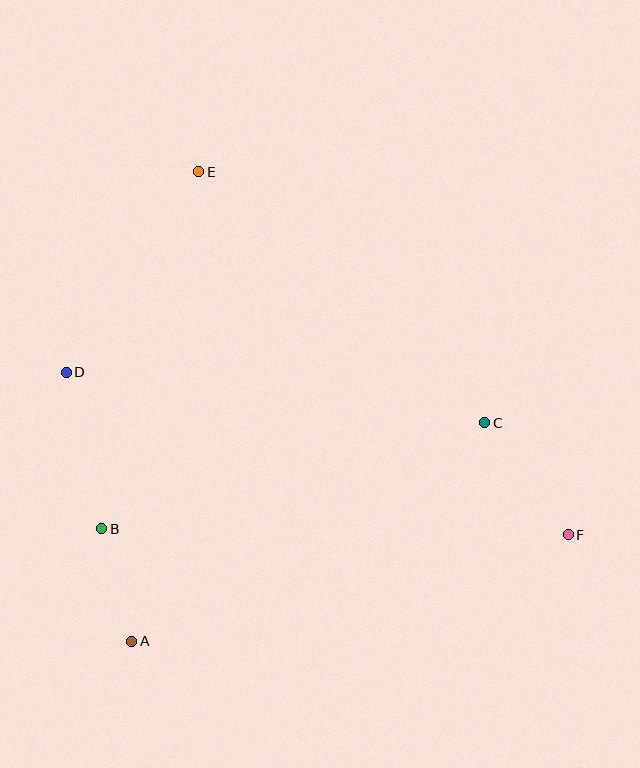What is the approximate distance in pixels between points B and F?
The distance between B and F is approximately 467 pixels.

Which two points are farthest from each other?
Points D and F are farthest from each other.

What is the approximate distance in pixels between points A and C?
The distance between A and C is approximately 415 pixels.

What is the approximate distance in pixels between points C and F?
The distance between C and F is approximately 140 pixels.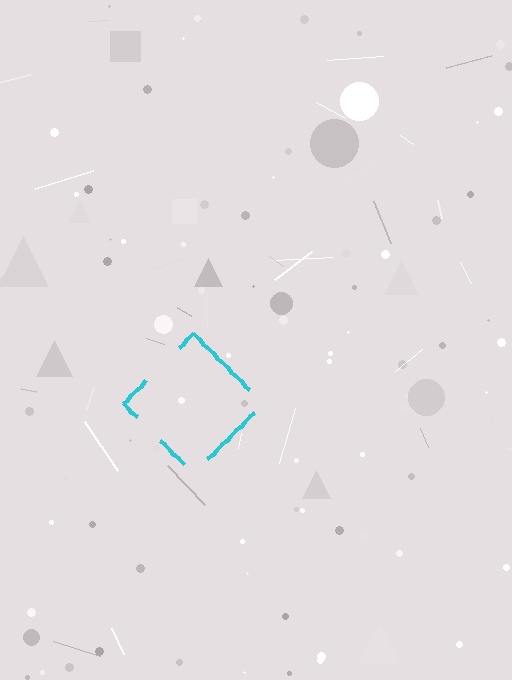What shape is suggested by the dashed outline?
The dashed outline suggests a diamond.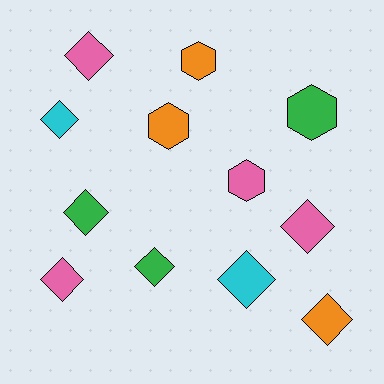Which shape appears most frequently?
Diamond, with 8 objects.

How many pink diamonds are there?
There are 3 pink diamonds.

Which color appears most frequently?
Pink, with 4 objects.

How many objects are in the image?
There are 12 objects.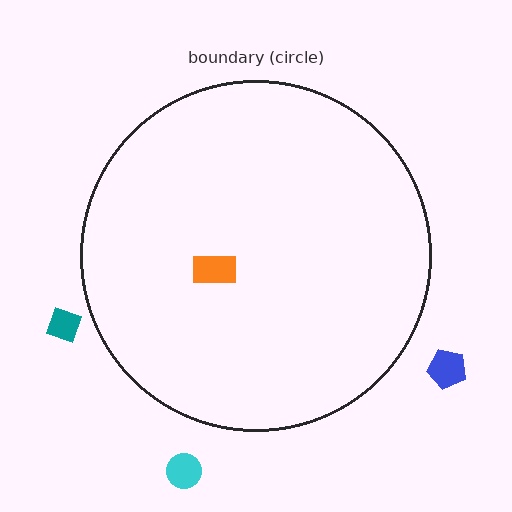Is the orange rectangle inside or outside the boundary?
Inside.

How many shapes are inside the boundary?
1 inside, 3 outside.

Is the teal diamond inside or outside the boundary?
Outside.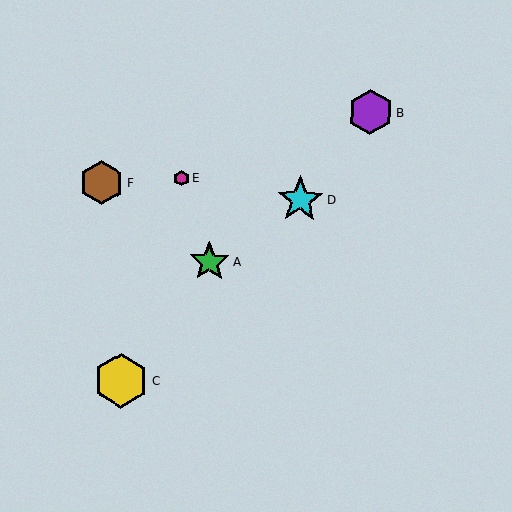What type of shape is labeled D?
Shape D is a cyan star.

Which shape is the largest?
The yellow hexagon (labeled C) is the largest.